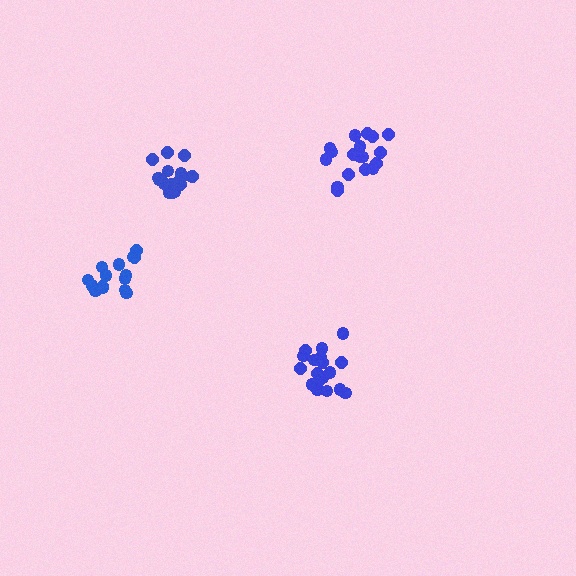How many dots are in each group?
Group 1: 18 dots, Group 2: 18 dots, Group 3: 15 dots, Group 4: 19 dots (70 total).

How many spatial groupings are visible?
There are 4 spatial groupings.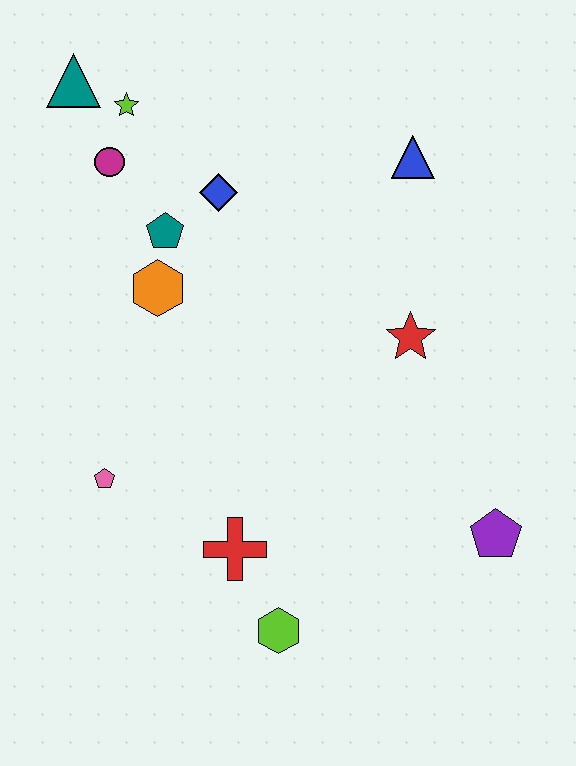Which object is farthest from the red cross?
The teal triangle is farthest from the red cross.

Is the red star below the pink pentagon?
No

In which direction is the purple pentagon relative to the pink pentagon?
The purple pentagon is to the right of the pink pentagon.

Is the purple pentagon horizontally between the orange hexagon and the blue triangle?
No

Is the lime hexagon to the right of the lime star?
Yes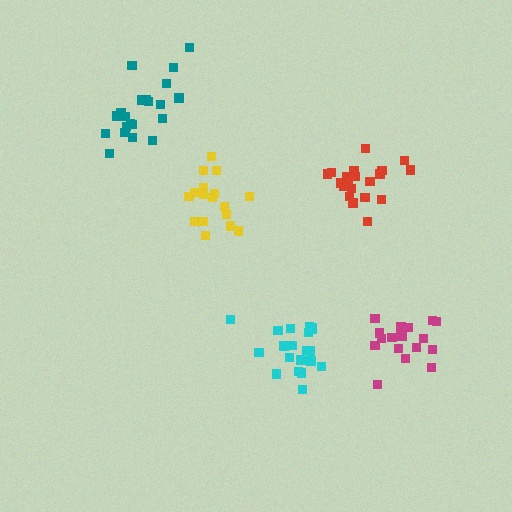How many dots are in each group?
Group 1: 21 dots, Group 2: 21 dots, Group 3: 20 dots, Group 4: 18 dots, Group 5: 18 dots (98 total).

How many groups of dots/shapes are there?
There are 5 groups.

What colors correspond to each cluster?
The clusters are colored: teal, cyan, red, yellow, magenta.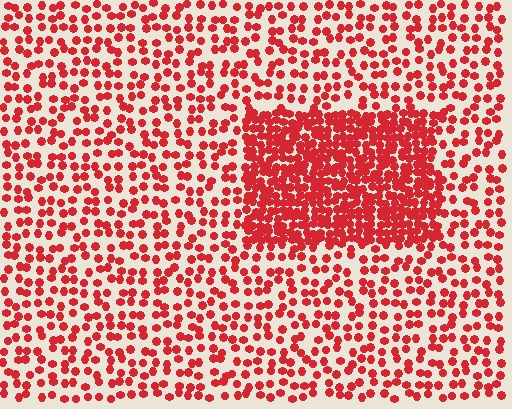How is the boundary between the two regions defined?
The boundary is defined by a change in element density (approximately 2.4x ratio). All elements are the same color, size, and shape.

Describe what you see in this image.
The image contains small red elements arranged at two different densities. A rectangle-shaped region is visible where the elements are more densely packed than the surrounding area.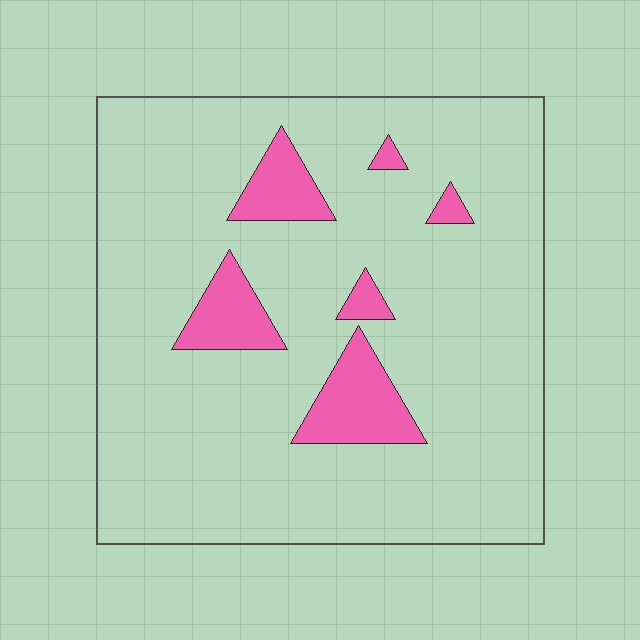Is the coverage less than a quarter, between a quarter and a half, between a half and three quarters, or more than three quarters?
Less than a quarter.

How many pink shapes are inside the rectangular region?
6.